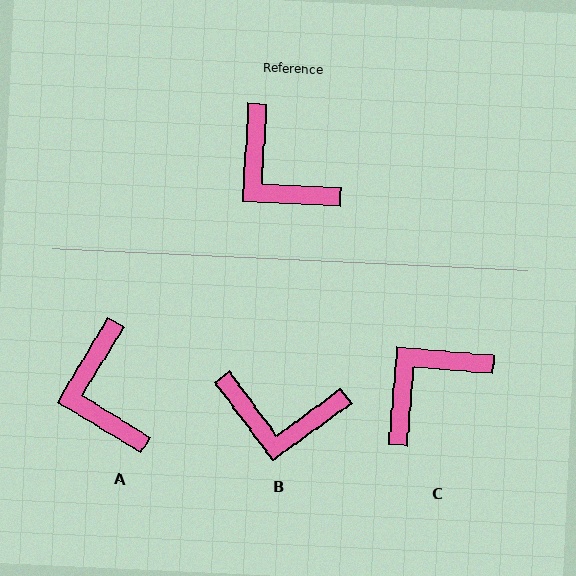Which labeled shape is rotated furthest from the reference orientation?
C, about 91 degrees away.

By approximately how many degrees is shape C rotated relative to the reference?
Approximately 91 degrees clockwise.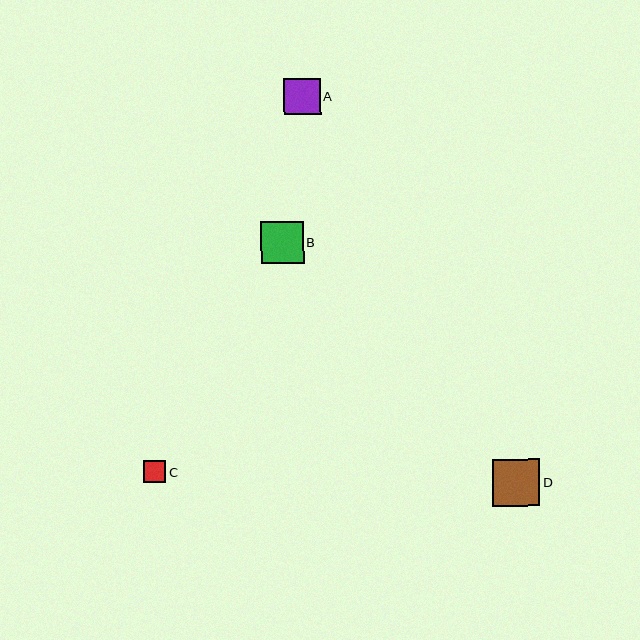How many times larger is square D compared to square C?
Square D is approximately 2.1 times the size of square C.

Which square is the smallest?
Square C is the smallest with a size of approximately 22 pixels.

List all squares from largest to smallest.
From largest to smallest: D, B, A, C.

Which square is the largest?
Square D is the largest with a size of approximately 47 pixels.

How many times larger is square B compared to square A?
Square B is approximately 1.2 times the size of square A.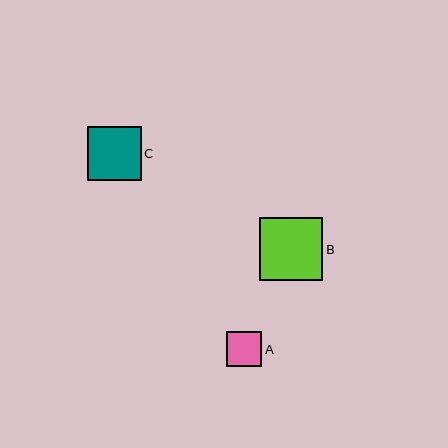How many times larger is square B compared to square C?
Square B is approximately 1.2 times the size of square C.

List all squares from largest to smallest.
From largest to smallest: B, C, A.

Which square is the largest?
Square B is the largest with a size of approximately 63 pixels.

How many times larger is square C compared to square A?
Square C is approximately 1.5 times the size of square A.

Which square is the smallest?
Square A is the smallest with a size of approximately 35 pixels.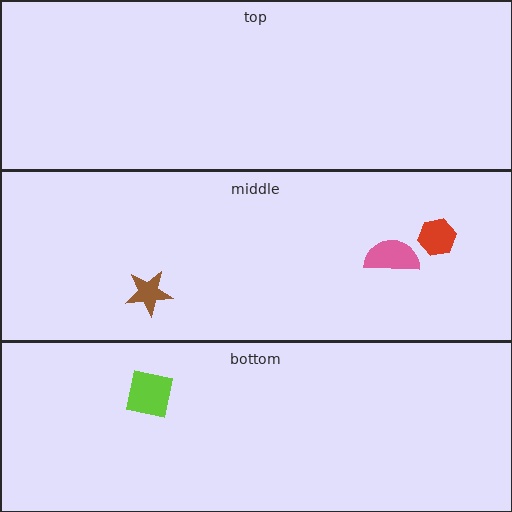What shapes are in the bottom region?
The lime square.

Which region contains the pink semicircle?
The middle region.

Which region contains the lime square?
The bottom region.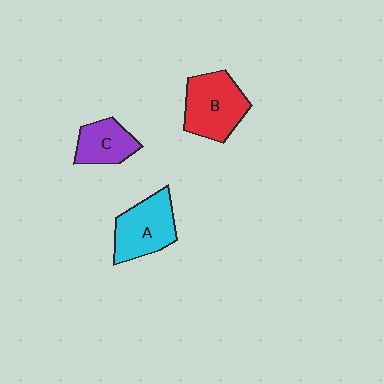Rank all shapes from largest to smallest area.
From largest to smallest: B (red), A (cyan), C (purple).